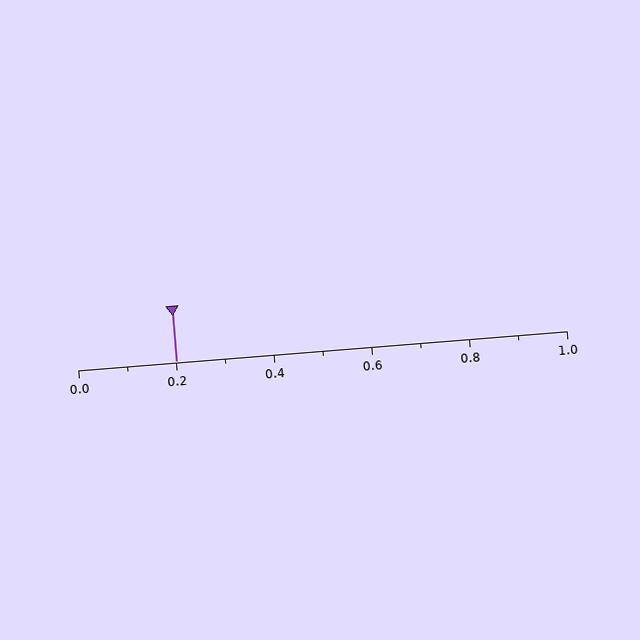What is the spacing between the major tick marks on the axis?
The major ticks are spaced 0.2 apart.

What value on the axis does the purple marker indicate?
The marker indicates approximately 0.2.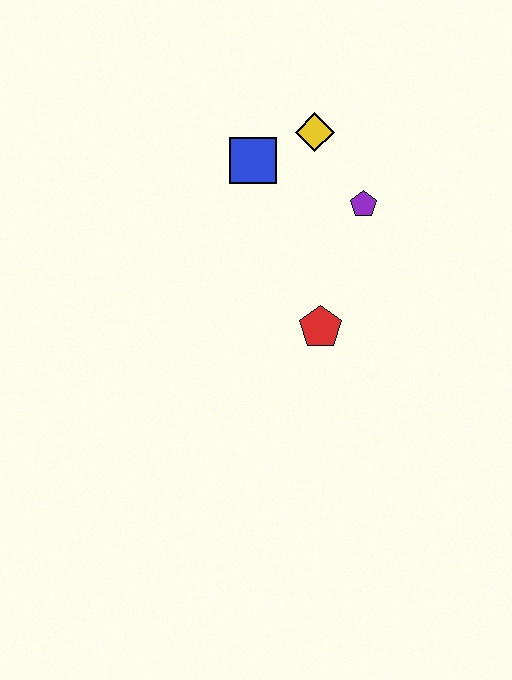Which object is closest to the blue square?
The yellow diamond is closest to the blue square.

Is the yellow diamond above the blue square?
Yes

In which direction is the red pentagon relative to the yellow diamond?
The red pentagon is below the yellow diamond.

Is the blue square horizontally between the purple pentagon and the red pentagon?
No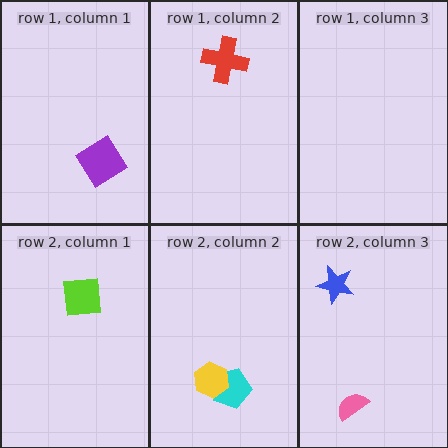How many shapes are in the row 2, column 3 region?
2.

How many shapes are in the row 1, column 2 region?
1.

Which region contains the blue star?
The row 2, column 3 region.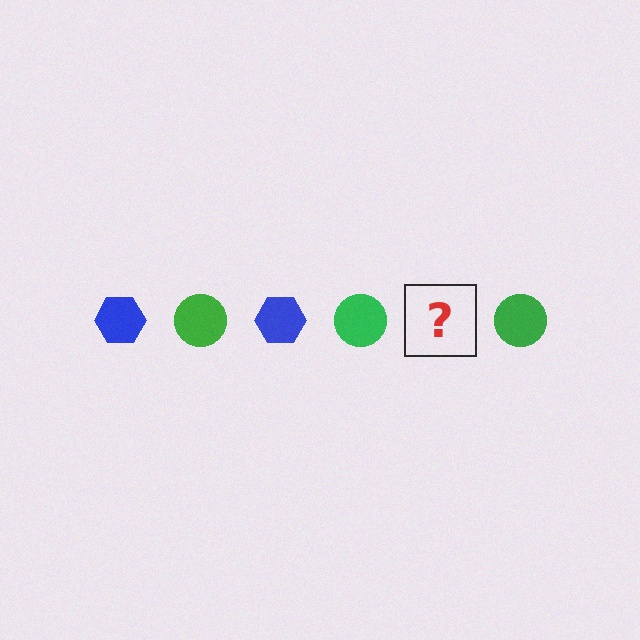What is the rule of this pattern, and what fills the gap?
The rule is that the pattern alternates between blue hexagon and green circle. The gap should be filled with a blue hexagon.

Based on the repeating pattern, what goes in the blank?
The blank should be a blue hexagon.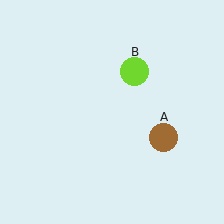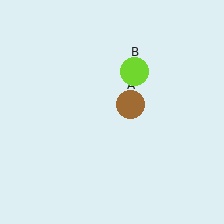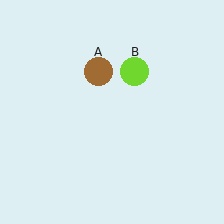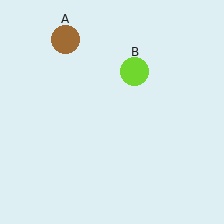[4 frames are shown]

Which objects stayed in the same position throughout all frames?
Lime circle (object B) remained stationary.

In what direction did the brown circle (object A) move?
The brown circle (object A) moved up and to the left.